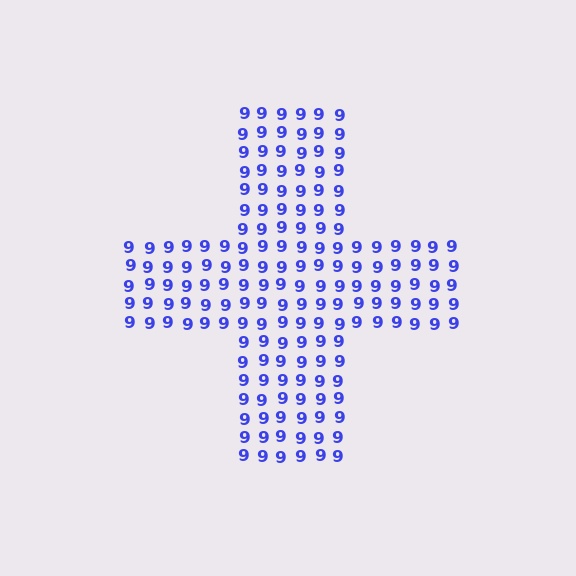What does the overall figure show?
The overall figure shows a cross.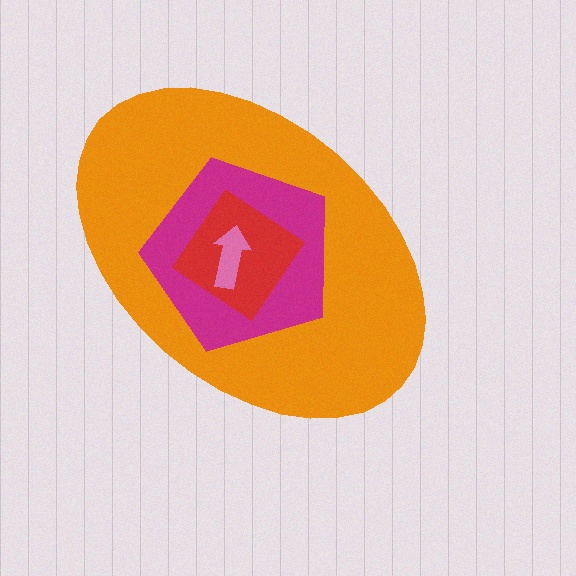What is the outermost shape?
The orange ellipse.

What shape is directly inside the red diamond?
The pink arrow.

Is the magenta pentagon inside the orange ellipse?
Yes.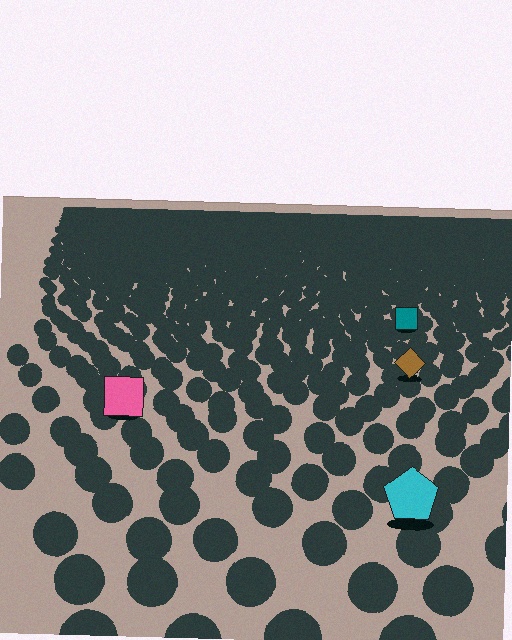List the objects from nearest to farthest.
From nearest to farthest: the cyan pentagon, the pink square, the brown diamond, the teal square.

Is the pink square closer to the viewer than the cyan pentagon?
No. The cyan pentagon is closer — you can tell from the texture gradient: the ground texture is coarser near it.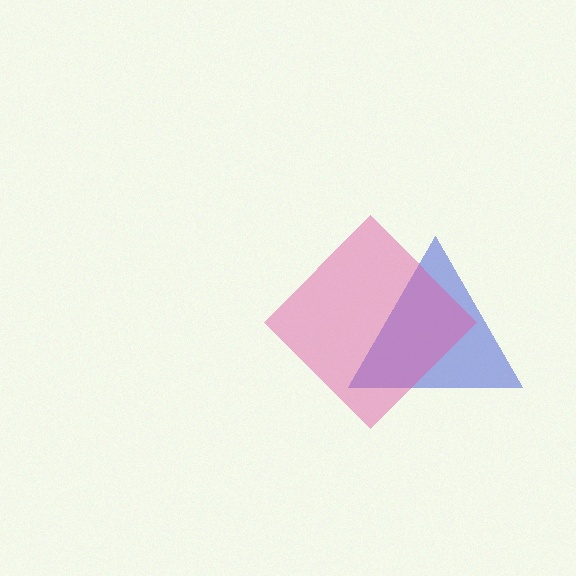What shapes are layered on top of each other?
The layered shapes are: a blue triangle, a pink diamond.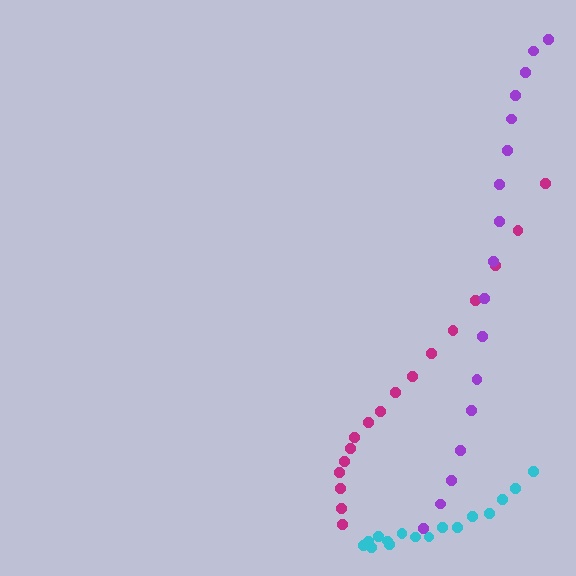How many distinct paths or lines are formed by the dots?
There are 3 distinct paths.